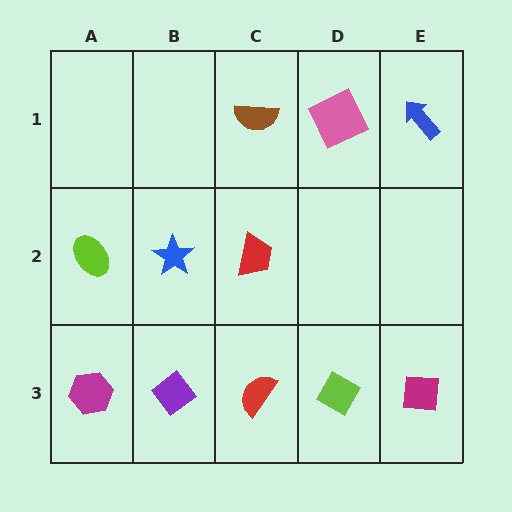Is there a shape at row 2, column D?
No, that cell is empty.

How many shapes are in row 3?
5 shapes.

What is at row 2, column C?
A red trapezoid.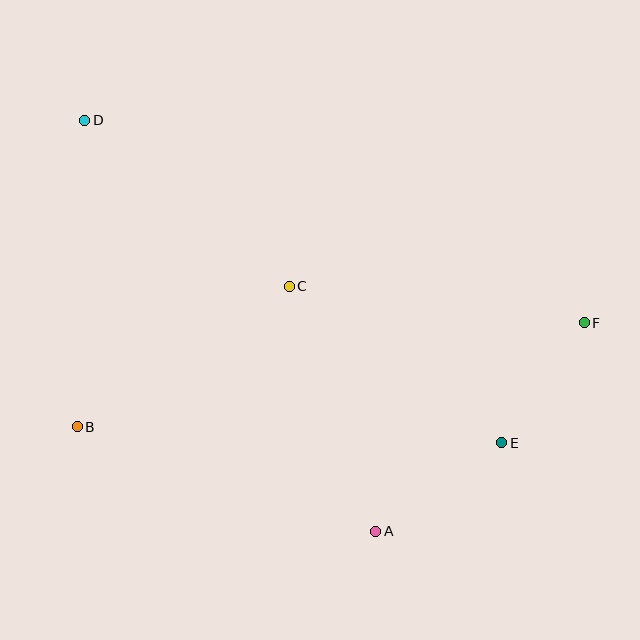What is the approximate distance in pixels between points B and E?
The distance between B and E is approximately 425 pixels.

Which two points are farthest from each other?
Points D and F are farthest from each other.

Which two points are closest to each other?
Points E and F are closest to each other.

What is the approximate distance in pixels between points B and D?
The distance between B and D is approximately 307 pixels.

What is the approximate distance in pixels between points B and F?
The distance between B and F is approximately 518 pixels.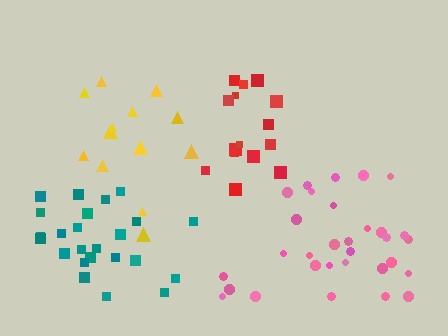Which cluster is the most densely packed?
Red.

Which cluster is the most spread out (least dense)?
Yellow.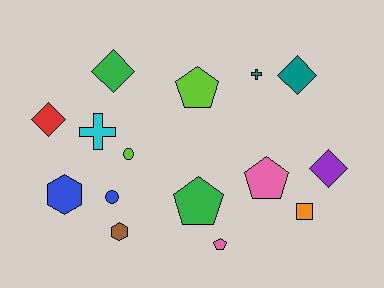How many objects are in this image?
There are 15 objects.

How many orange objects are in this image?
There is 1 orange object.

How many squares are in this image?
There is 1 square.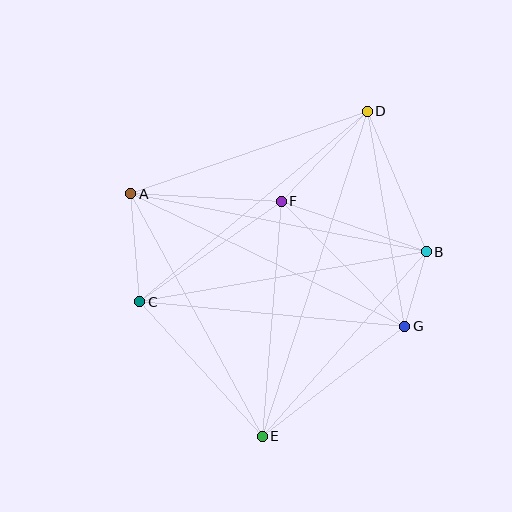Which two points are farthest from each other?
Points D and E are farthest from each other.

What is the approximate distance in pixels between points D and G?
The distance between D and G is approximately 218 pixels.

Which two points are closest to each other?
Points B and G are closest to each other.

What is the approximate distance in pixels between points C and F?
The distance between C and F is approximately 174 pixels.